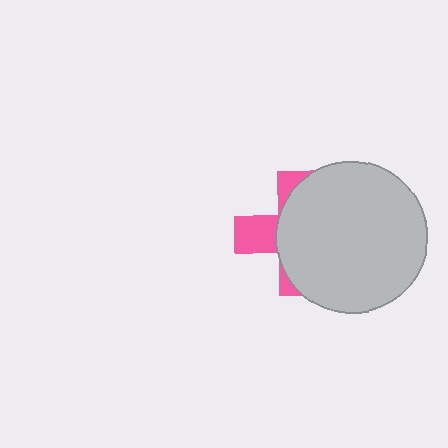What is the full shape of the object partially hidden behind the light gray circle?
The partially hidden object is a pink cross.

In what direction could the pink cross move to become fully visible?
The pink cross could move left. That would shift it out from behind the light gray circle entirely.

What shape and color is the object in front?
The object in front is a light gray circle.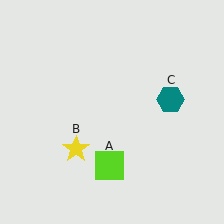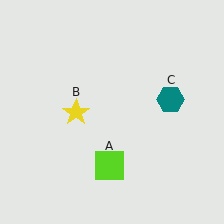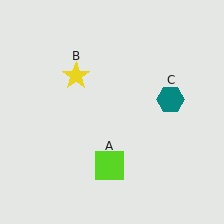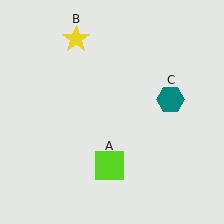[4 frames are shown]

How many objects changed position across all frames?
1 object changed position: yellow star (object B).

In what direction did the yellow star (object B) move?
The yellow star (object B) moved up.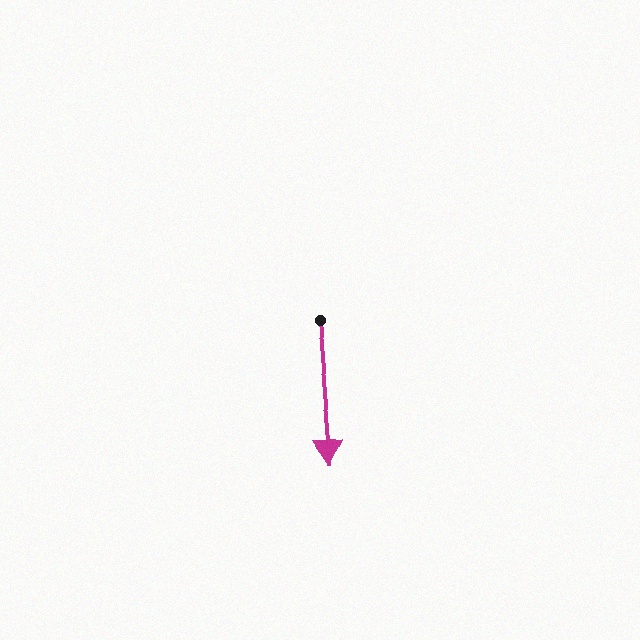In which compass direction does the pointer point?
South.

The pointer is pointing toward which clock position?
Roughly 6 o'clock.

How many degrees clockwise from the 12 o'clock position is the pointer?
Approximately 175 degrees.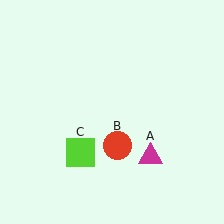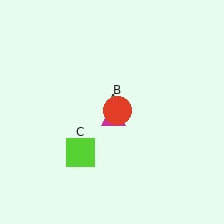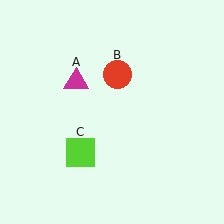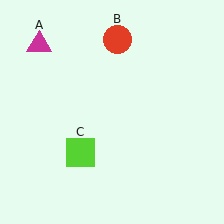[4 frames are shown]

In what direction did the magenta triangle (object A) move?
The magenta triangle (object A) moved up and to the left.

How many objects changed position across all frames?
2 objects changed position: magenta triangle (object A), red circle (object B).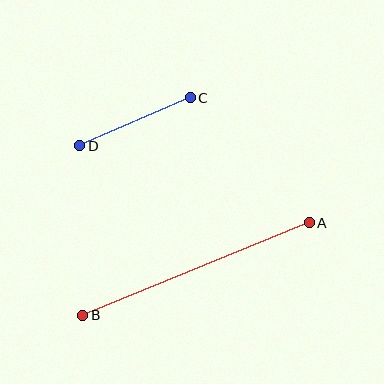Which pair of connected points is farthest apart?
Points A and B are farthest apart.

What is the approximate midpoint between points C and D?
The midpoint is at approximately (135, 122) pixels.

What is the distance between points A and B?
The distance is approximately 245 pixels.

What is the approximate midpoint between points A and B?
The midpoint is at approximately (196, 269) pixels.